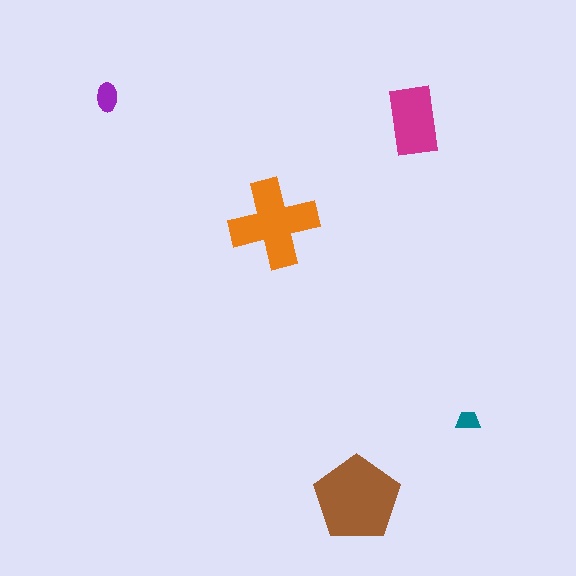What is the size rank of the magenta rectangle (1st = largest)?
3rd.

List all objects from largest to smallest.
The brown pentagon, the orange cross, the magenta rectangle, the purple ellipse, the teal trapezoid.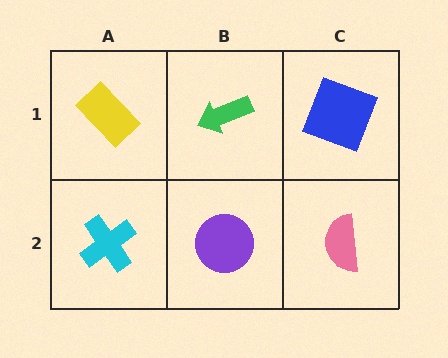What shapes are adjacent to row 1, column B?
A purple circle (row 2, column B), a yellow rectangle (row 1, column A), a blue square (row 1, column C).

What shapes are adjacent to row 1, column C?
A pink semicircle (row 2, column C), a green arrow (row 1, column B).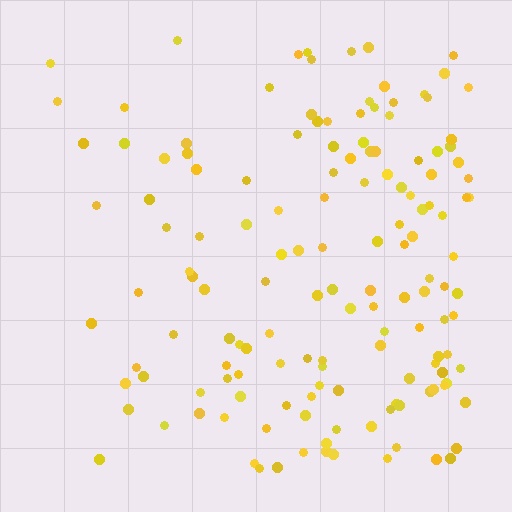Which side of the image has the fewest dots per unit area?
The left.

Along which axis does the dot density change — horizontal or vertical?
Horizontal.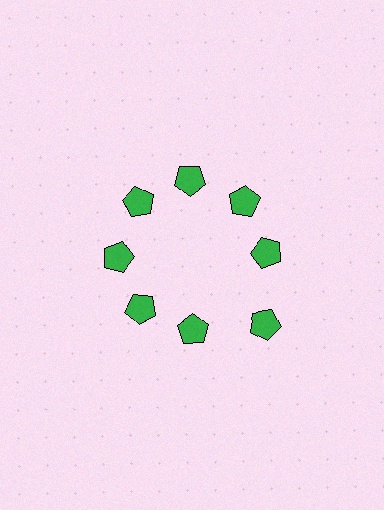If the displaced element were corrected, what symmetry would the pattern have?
It would have 8-fold rotational symmetry — the pattern would map onto itself every 45 degrees.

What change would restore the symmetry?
The symmetry would be restored by moving it inward, back onto the ring so that all 8 pentagons sit at equal angles and equal distance from the center.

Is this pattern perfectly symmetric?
No. The 8 green pentagons are arranged in a ring, but one element near the 4 o'clock position is pushed outward from the center, breaking the 8-fold rotational symmetry.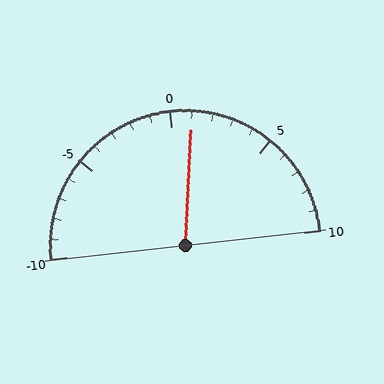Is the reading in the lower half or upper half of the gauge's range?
The reading is in the upper half of the range (-10 to 10).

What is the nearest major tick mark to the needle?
The nearest major tick mark is 0.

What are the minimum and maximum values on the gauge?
The gauge ranges from -10 to 10.